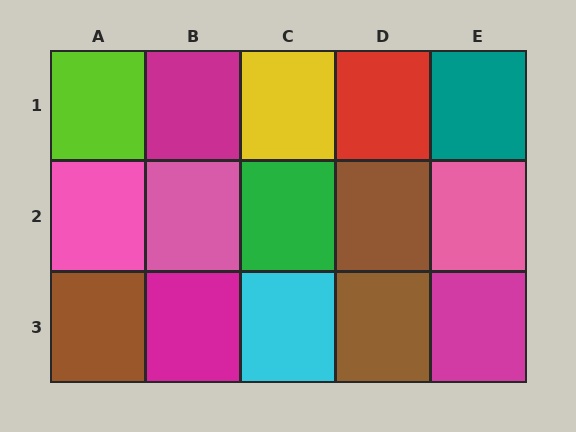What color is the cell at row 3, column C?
Cyan.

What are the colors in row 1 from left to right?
Lime, magenta, yellow, red, teal.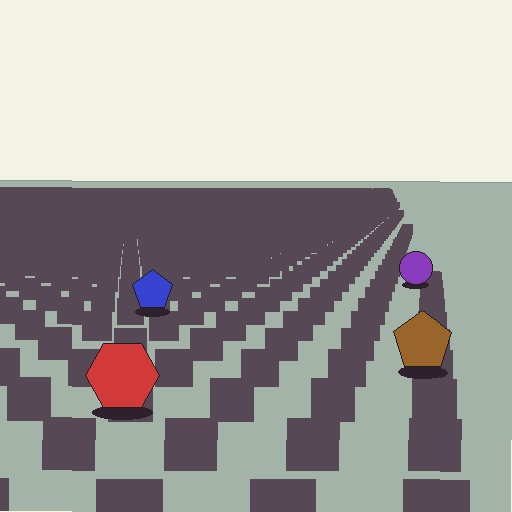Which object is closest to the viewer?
The red hexagon is closest. The texture marks near it are larger and more spread out.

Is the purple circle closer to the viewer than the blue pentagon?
No. The blue pentagon is closer — you can tell from the texture gradient: the ground texture is coarser near it.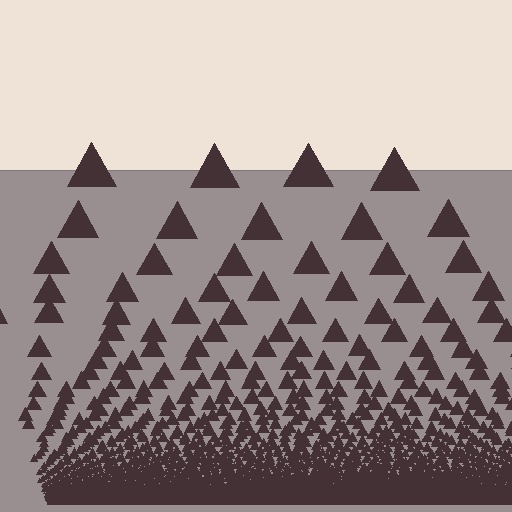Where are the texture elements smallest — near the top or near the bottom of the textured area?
Near the bottom.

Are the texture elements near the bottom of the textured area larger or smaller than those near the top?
Smaller. The gradient is inverted — elements near the bottom are smaller and denser.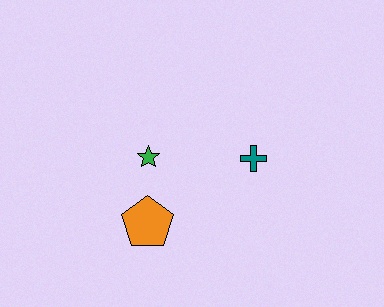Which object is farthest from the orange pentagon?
The teal cross is farthest from the orange pentagon.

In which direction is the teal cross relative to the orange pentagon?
The teal cross is to the right of the orange pentagon.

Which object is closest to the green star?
The orange pentagon is closest to the green star.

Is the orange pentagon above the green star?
No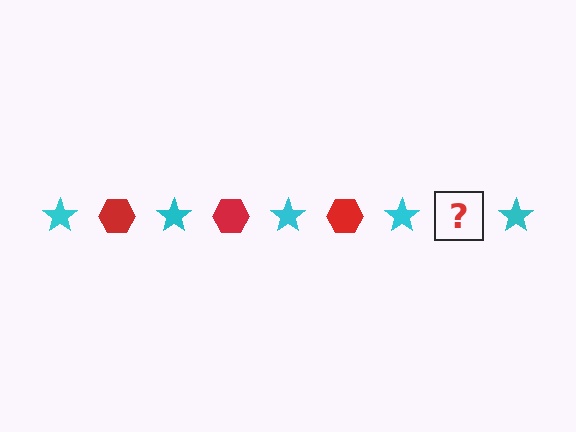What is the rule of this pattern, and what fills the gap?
The rule is that the pattern alternates between cyan star and red hexagon. The gap should be filled with a red hexagon.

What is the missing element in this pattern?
The missing element is a red hexagon.